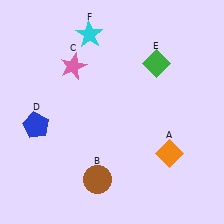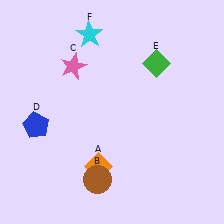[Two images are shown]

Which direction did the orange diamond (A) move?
The orange diamond (A) moved left.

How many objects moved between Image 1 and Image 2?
1 object moved between the two images.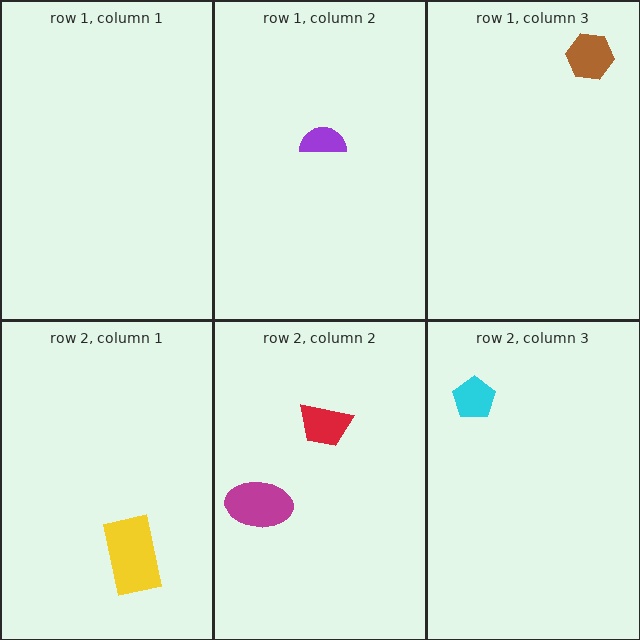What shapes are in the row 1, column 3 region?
The brown hexagon.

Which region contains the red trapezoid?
The row 2, column 2 region.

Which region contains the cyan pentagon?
The row 2, column 3 region.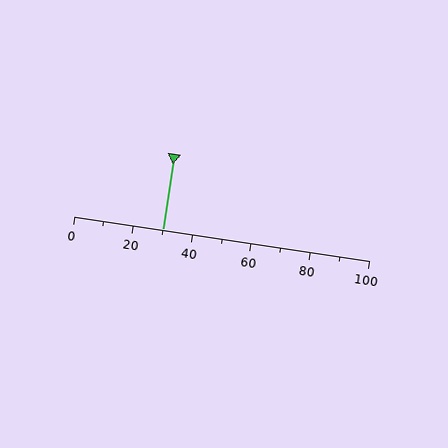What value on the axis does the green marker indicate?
The marker indicates approximately 30.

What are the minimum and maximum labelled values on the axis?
The axis runs from 0 to 100.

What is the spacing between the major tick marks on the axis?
The major ticks are spaced 20 apart.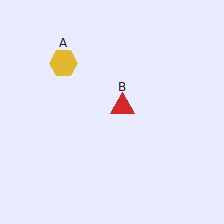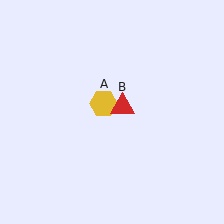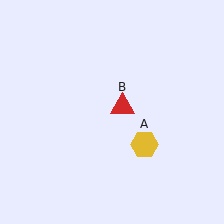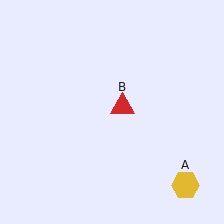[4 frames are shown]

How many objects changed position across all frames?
1 object changed position: yellow hexagon (object A).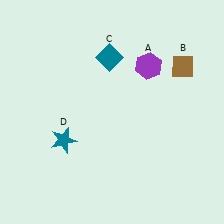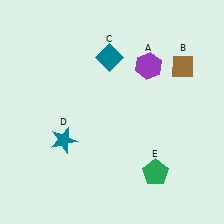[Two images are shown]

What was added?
A green pentagon (E) was added in Image 2.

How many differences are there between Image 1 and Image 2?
There is 1 difference between the two images.